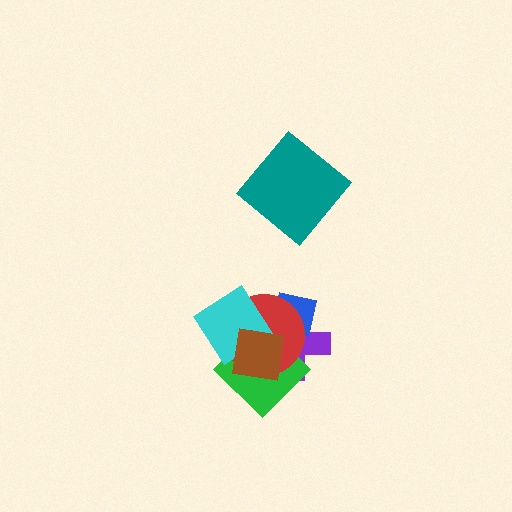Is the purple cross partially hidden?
Yes, it is partially covered by another shape.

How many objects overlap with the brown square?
4 objects overlap with the brown square.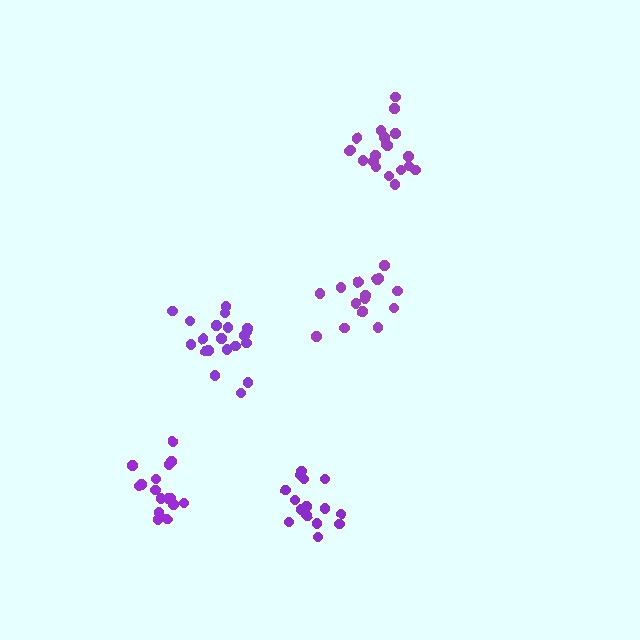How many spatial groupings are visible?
There are 5 spatial groupings.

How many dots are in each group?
Group 1: 20 dots, Group 2: 20 dots, Group 3: 16 dots, Group 4: 15 dots, Group 5: 15 dots (86 total).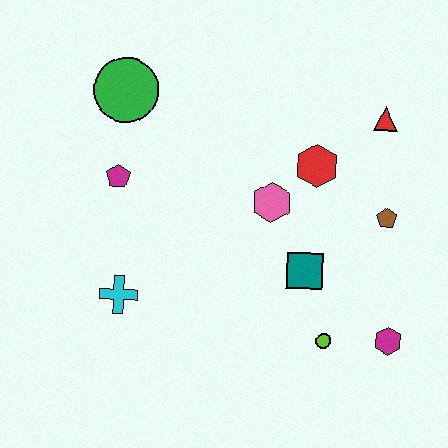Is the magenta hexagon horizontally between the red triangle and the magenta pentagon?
No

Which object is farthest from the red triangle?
The cyan cross is farthest from the red triangle.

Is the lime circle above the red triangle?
No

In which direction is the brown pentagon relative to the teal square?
The brown pentagon is to the right of the teal square.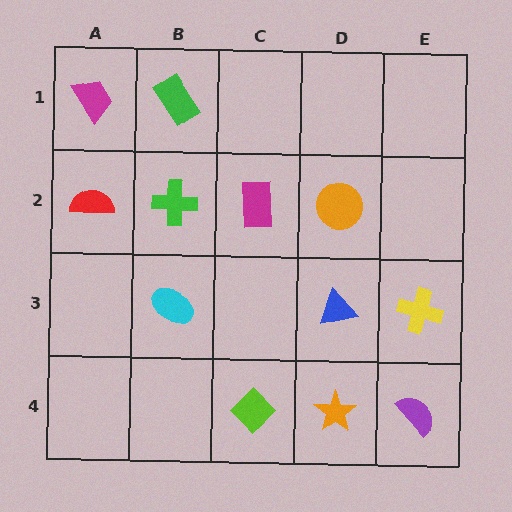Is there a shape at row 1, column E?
No, that cell is empty.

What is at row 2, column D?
An orange circle.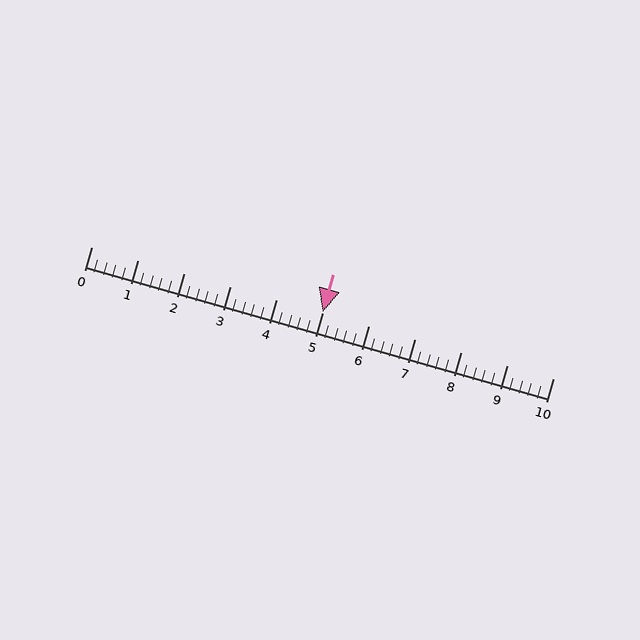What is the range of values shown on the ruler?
The ruler shows values from 0 to 10.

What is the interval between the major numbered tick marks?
The major tick marks are spaced 1 units apart.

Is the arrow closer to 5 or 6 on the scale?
The arrow is closer to 5.